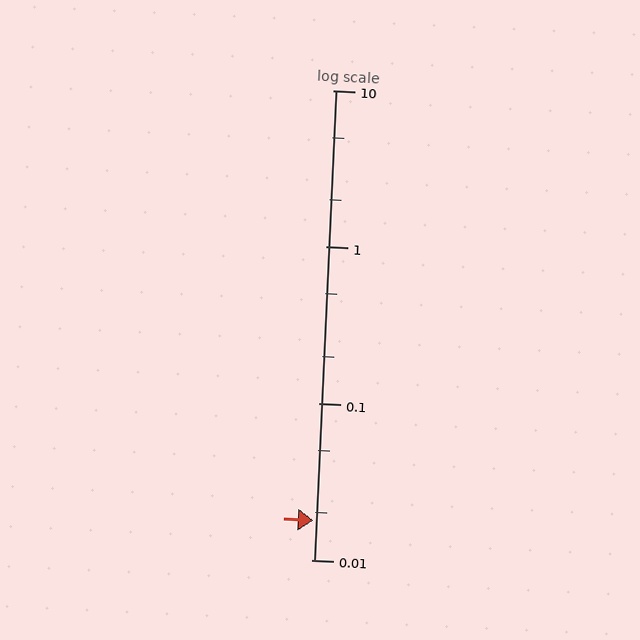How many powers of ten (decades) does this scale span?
The scale spans 3 decades, from 0.01 to 10.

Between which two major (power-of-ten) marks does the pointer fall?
The pointer is between 0.01 and 0.1.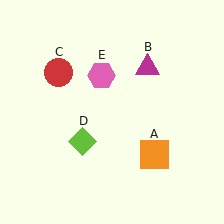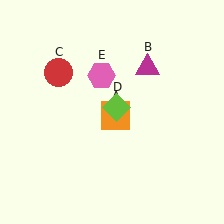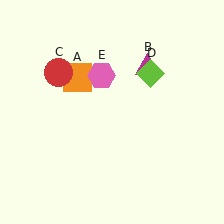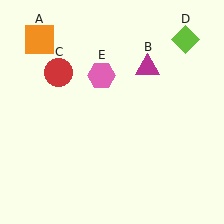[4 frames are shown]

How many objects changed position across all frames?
2 objects changed position: orange square (object A), lime diamond (object D).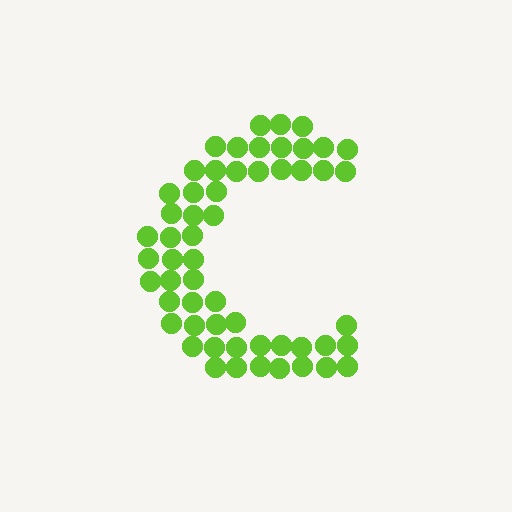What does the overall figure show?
The overall figure shows the letter C.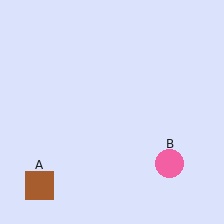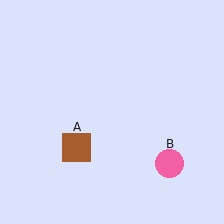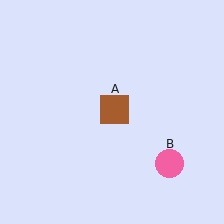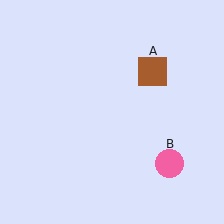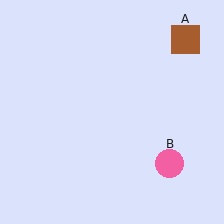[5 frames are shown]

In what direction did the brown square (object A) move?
The brown square (object A) moved up and to the right.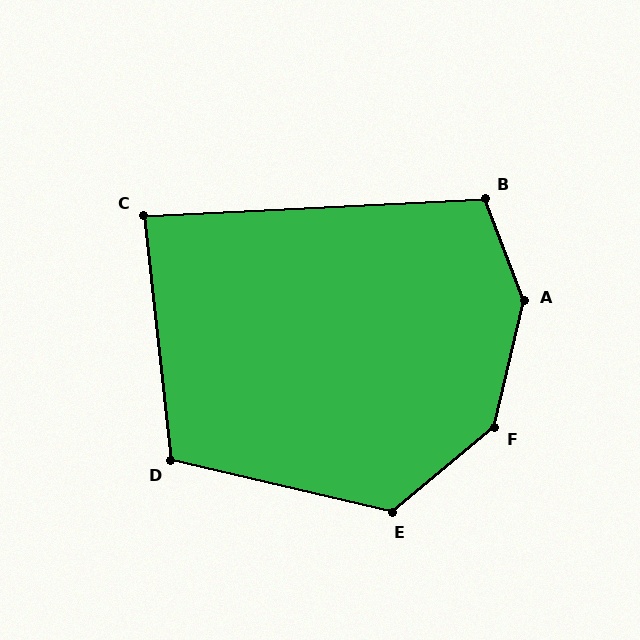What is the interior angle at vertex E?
Approximately 128 degrees (obtuse).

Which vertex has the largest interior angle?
A, at approximately 146 degrees.